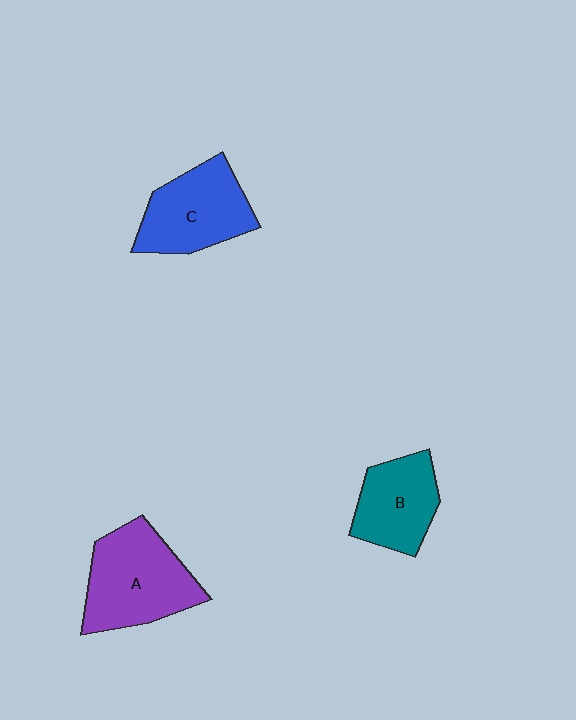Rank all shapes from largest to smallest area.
From largest to smallest: A (purple), C (blue), B (teal).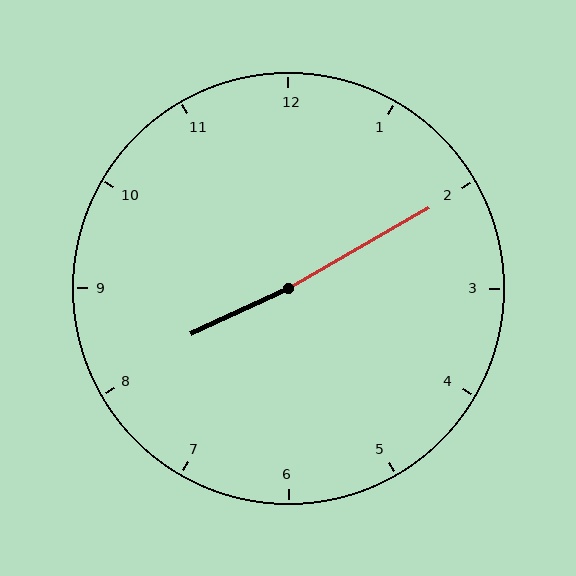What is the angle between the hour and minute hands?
Approximately 175 degrees.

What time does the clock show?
8:10.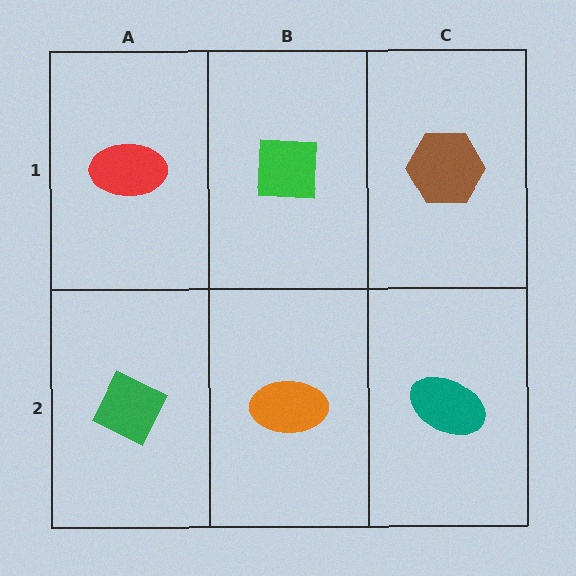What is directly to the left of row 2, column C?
An orange ellipse.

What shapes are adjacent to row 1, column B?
An orange ellipse (row 2, column B), a red ellipse (row 1, column A), a brown hexagon (row 1, column C).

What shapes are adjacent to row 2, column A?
A red ellipse (row 1, column A), an orange ellipse (row 2, column B).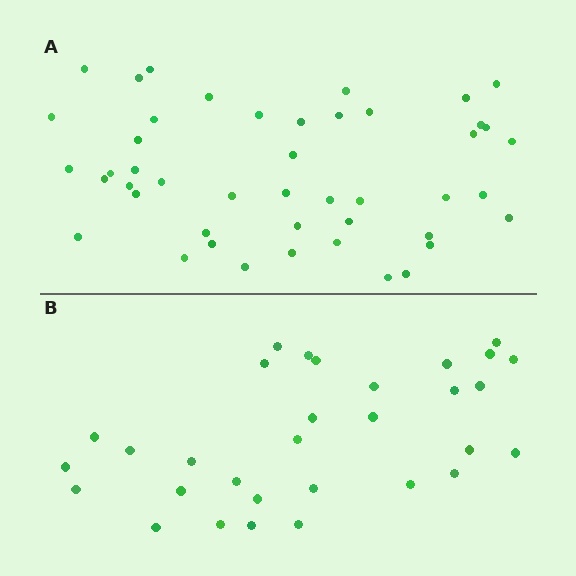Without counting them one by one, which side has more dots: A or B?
Region A (the top region) has more dots.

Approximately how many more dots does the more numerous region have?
Region A has approximately 15 more dots than region B.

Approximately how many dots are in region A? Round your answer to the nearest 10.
About 50 dots. (The exact count is 46, which rounds to 50.)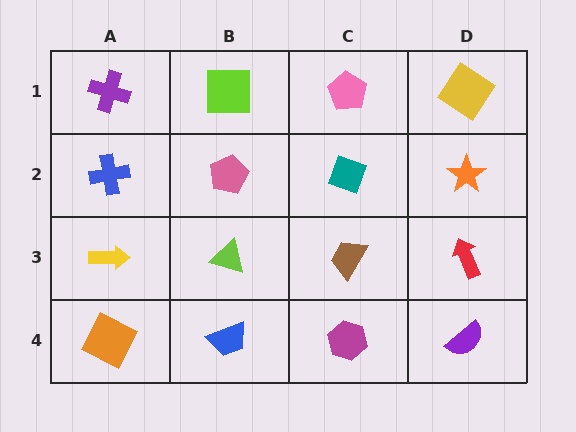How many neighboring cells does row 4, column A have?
2.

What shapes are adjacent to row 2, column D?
A yellow diamond (row 1, column D), a red arrow (row 3, column D), a teal diamond (row 2, column C).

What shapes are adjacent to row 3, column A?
A blue cross (row 2, column A), an orange square (row 4, column A), a lime triangle (row 3, column B).